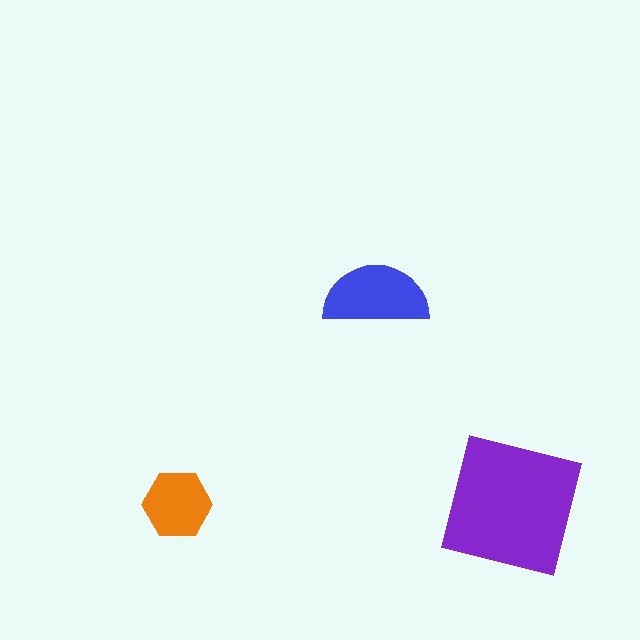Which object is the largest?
The purple square.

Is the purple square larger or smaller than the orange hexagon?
Larger.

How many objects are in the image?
There are 3 objects in the image.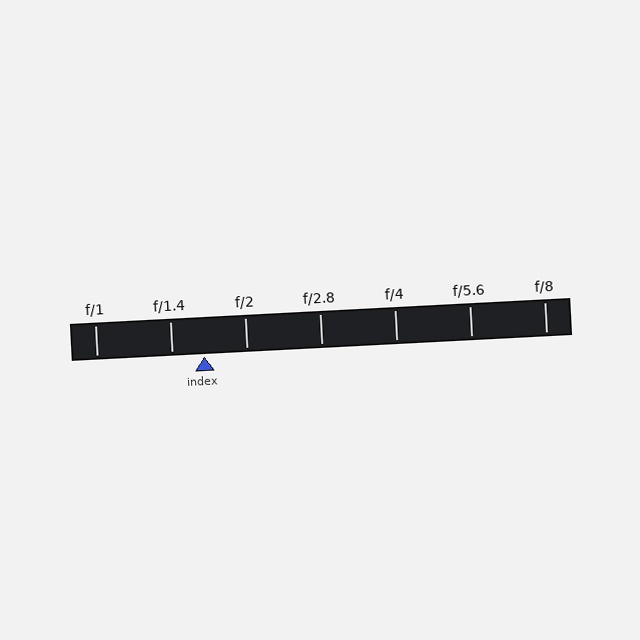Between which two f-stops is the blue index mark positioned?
The index mark is between f/1.4 and f/2.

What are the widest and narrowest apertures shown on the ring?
The widest aperture shown is f/1 and the narrowest is f/8.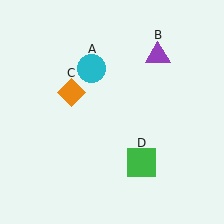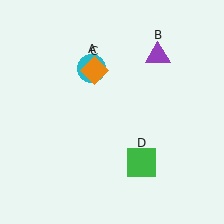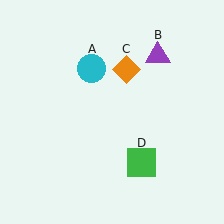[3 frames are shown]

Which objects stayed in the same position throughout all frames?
Cyan circle (object A) and purple triangle (object B) and green square (object D) remained stationary.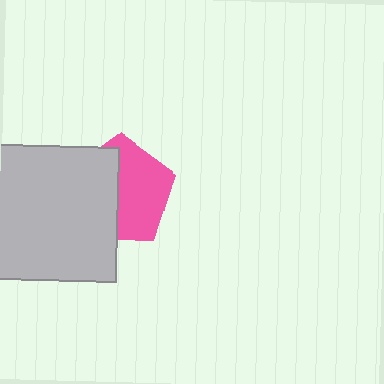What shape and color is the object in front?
The object in front is a light gray rectangle.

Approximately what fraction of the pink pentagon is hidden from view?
Roughly 48% of the pink pentagon is hidden behind the light gray rectangle.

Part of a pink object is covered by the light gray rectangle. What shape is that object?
It is a pentagon.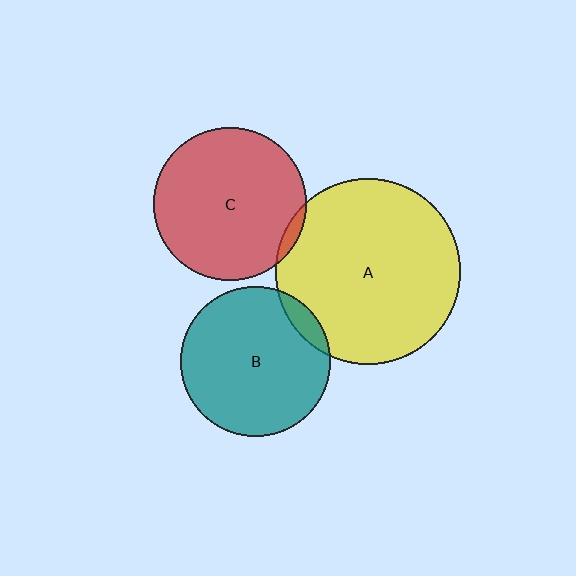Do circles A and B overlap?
Yes.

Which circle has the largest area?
Circle A (yellow).